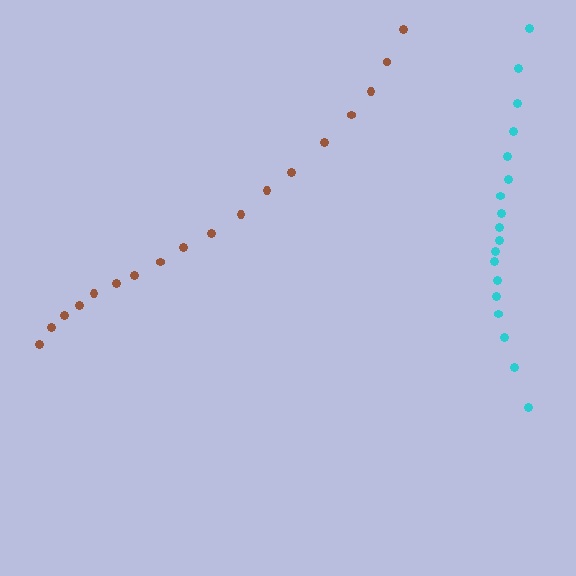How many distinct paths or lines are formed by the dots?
There are 2 distinct paths.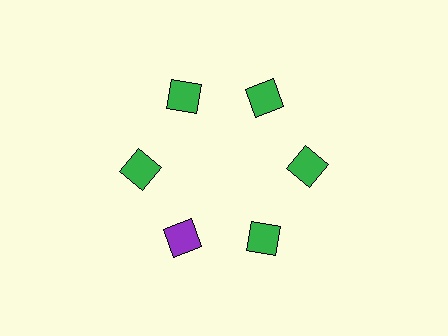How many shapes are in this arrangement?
There are 6 shapes arranged in a ring pattern.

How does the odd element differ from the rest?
It has a different color: purple instead of green.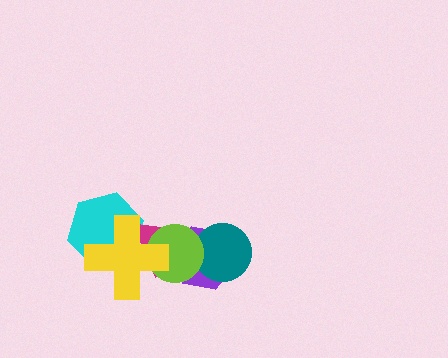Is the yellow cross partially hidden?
No, no other shape covers it.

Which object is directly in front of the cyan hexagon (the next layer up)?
The magenta triangle is directly in front of the cyan hexagon.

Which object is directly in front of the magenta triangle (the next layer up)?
The lime circle is directly in front of the magenta triangle.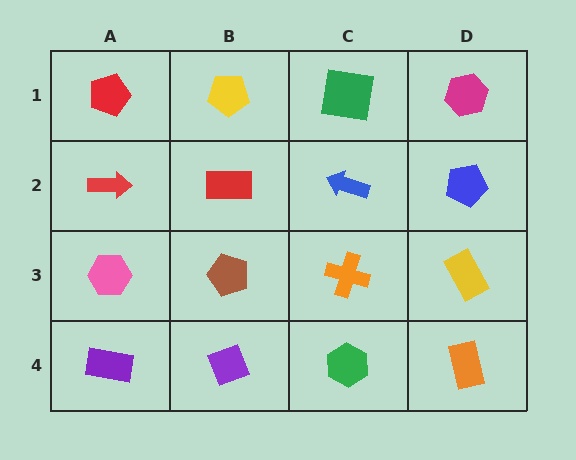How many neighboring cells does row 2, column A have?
3.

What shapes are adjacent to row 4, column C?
An orange cross (row 3, column C), a purple diamond (row 4, column B), an orange rectangle (row 4, column D).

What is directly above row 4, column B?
A brown pentagon.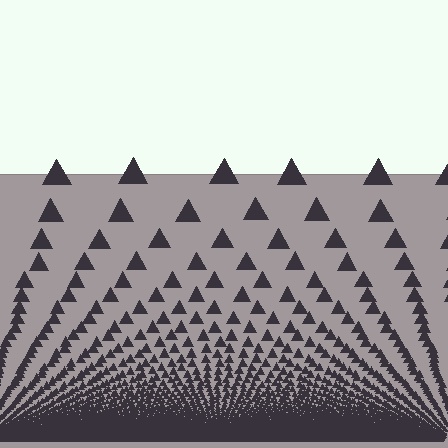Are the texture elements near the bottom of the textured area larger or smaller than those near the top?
Smaller. The gradient is inverted — elements near the bottom are smaller and denser.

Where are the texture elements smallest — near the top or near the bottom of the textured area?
Near the bottom.